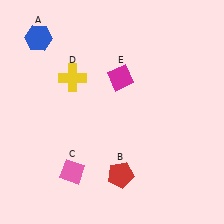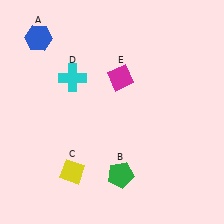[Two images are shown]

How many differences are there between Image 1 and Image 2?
There are 3 differences between the two images.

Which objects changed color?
B changed from red to green. C changed from pink to yellow. D changed from yellow to cyan.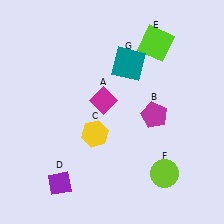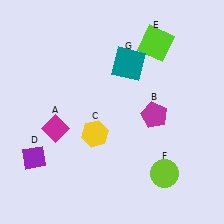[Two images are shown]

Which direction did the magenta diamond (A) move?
The magenta diamond (A) moved left.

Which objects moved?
The objects that moved are: the magenta diamond (A), the purple diamond (D).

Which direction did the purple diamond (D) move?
The purple diamond (D) moved left.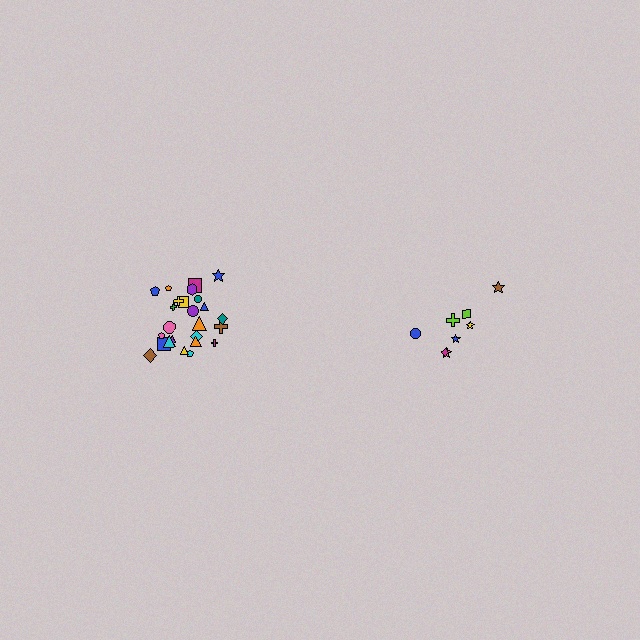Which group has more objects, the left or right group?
The left group.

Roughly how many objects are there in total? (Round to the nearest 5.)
Roughly 35 objects in total.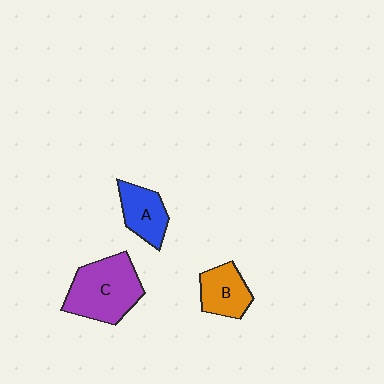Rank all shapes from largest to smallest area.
From largest to smallest: C (purple), B (orange), A (blue).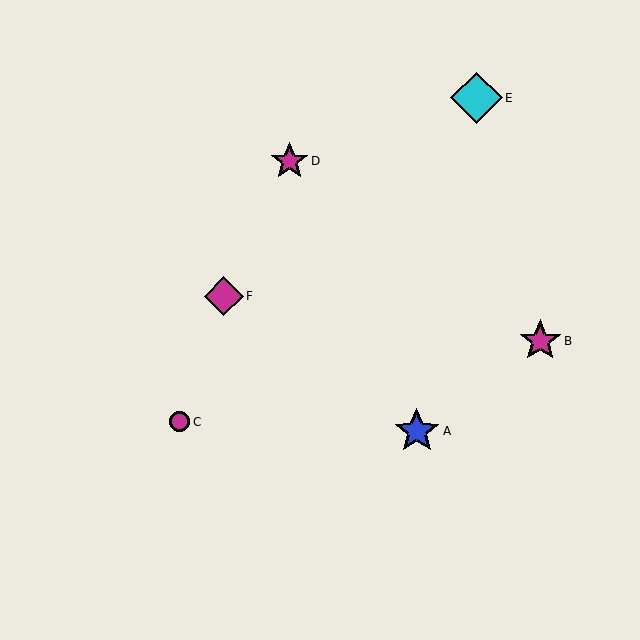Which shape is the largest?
The cyan diamond (labeled E) is the largest.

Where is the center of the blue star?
The center of the blue star is at (417, 431).